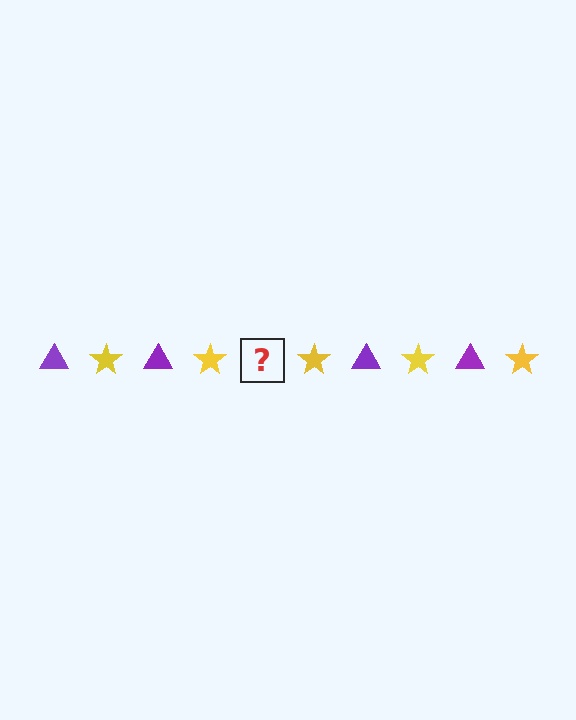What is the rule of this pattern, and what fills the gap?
The rule is that the pattern alternates between purple triangle and yellow star. The gap should be filled with a purple triangle.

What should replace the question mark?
The question mark should be replaced with a purple triangle.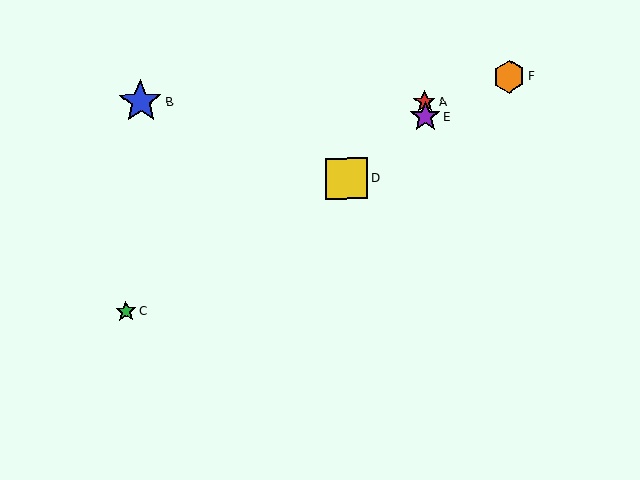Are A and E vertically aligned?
Yes, both are at x≈425.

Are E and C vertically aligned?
No, E is at x≈425 and C is at x≈126.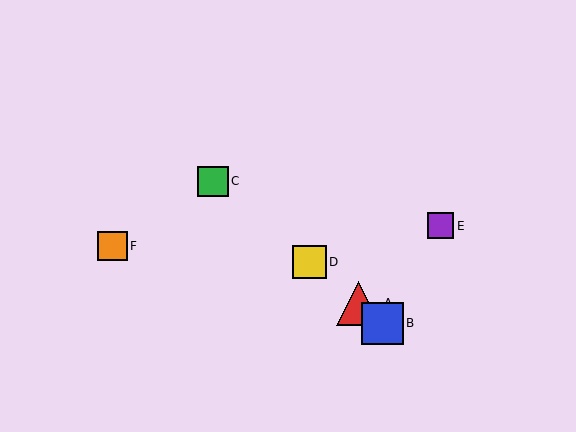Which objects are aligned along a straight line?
Objects A, B, C, D are aligned along a straight line.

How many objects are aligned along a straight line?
4 objects (A, B, C, D) are aligned along a straight line.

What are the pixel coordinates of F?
Object F is at (113, 246).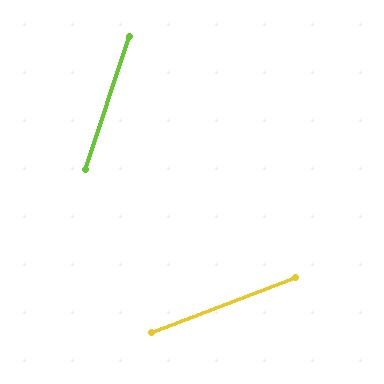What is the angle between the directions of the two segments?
Approximately 51 degrees.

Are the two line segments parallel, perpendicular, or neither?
Neither parallel nor perpendicular — they differ by about 51°.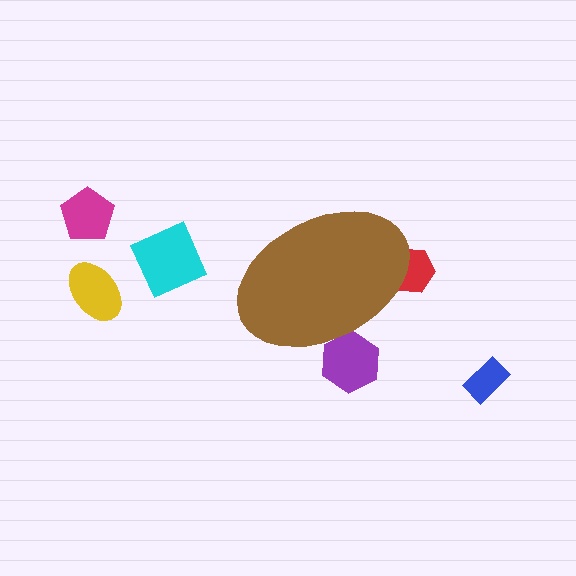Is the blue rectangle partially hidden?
No, the blue rectangle is fully visible.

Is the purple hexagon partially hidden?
Yes, the purple hexagon is partially hidden behind the brown ellipse.